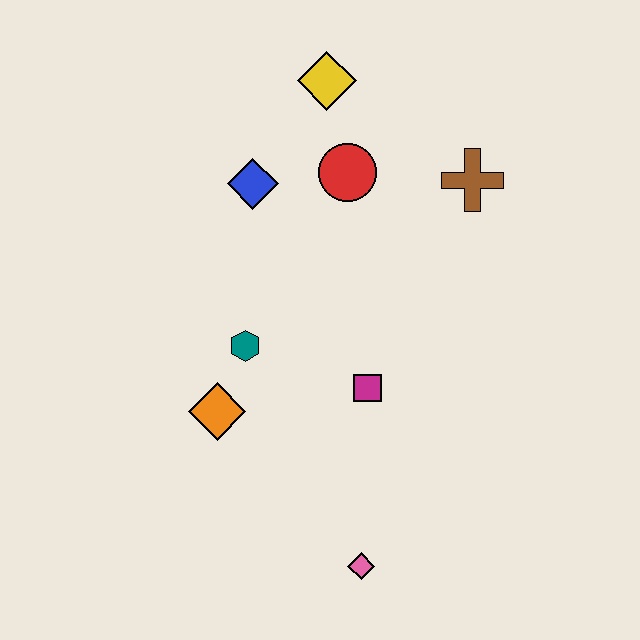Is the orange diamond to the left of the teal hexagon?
Yes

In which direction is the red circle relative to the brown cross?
The red circle is to the left of the brown cross.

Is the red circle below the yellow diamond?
Yes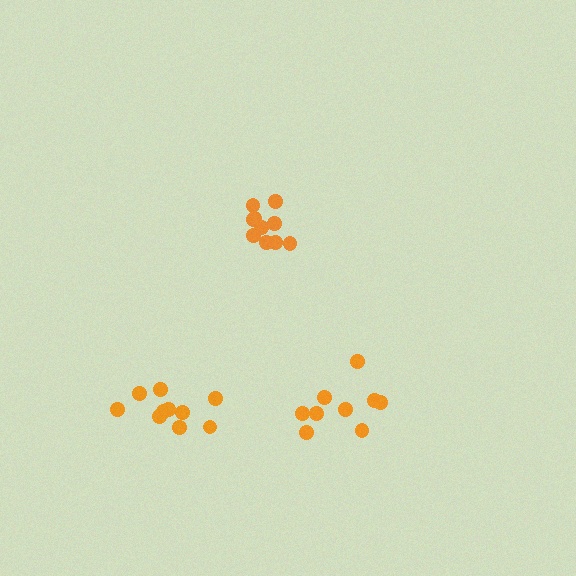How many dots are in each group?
Group 1: 10 dots, Group 2: 9 dots, Group 3: 10 dots (29 total).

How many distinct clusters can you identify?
There are 3 distinct clusters.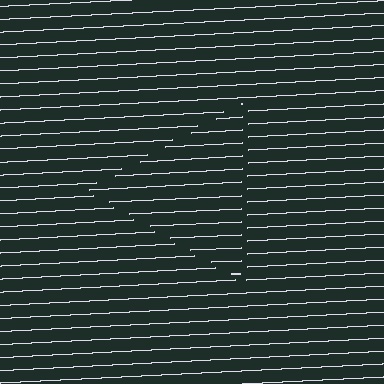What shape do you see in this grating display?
An illusory triangle. The interior of the shape contains the same grating, shifted by half a period — the contour is defined by the phase discontinuity where line-ends from the inner and outer gratings abut.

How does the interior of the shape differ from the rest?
The interior of the shape contains the same grating, shifted by half a period — the contour is defined by the phase discontinuity where line-ends from the inner and outer gratings abut.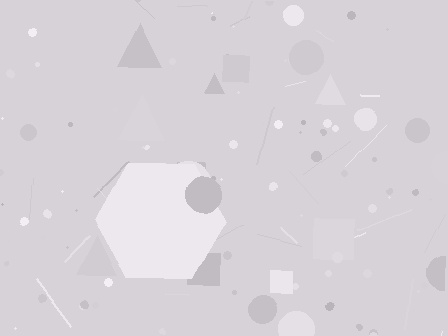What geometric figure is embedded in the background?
A hexagon is embedded in the background.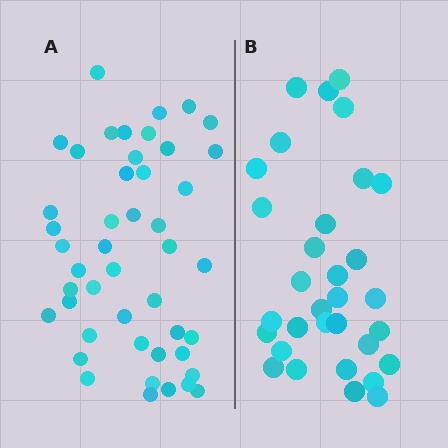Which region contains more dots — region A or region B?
Region A (the left region) has more dots.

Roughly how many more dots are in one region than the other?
Region A has approximately 15 more dots than region B.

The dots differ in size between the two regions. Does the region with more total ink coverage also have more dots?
No. Region B has more total ink coverage because its dots are larger, but region A actually contains more individual dots. Total area can be misleading — the number of items is what matters here.